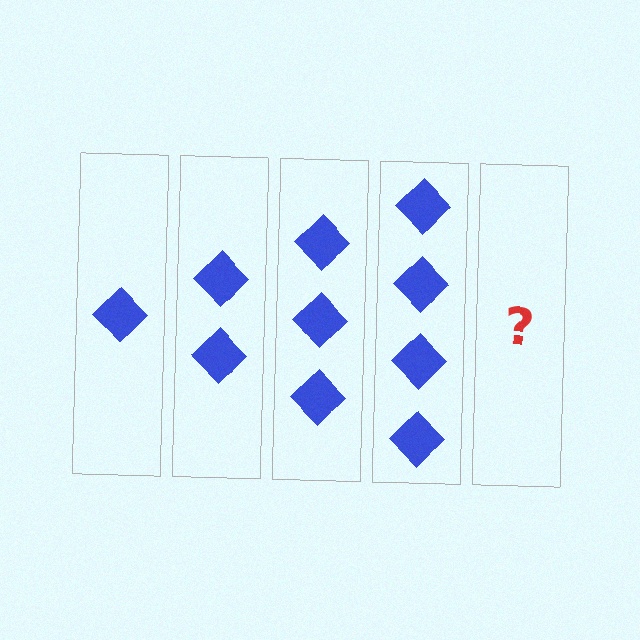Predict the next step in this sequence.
The next step is 5 diamonds.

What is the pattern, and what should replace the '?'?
The pattern is that each step adds one more diamond. The '?' should be 5 diamonds.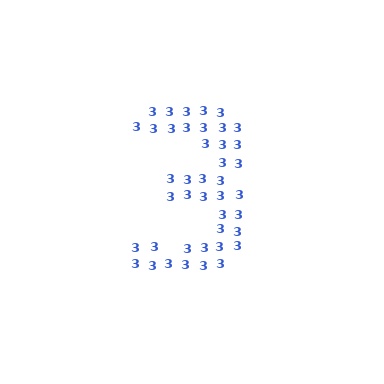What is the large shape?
The large shape is the digit 3.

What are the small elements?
The small elements are digit 3's.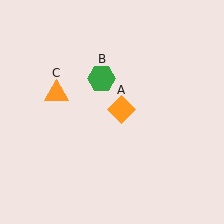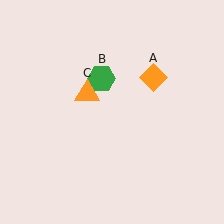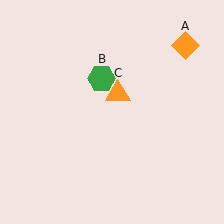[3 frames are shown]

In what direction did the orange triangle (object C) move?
The orange triangle (object C) moved right.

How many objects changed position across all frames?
2 objects changed position: orange diamond (object A), orange triangle (object C).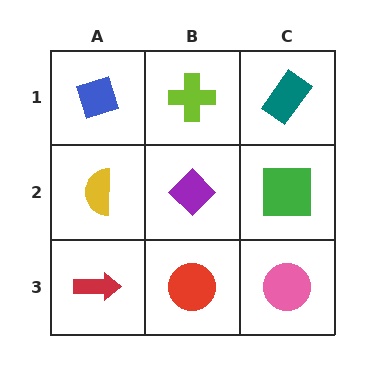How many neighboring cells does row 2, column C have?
3.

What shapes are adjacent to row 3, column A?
A yellow semicircle (row 2, column A), a red circle (row 3, column B).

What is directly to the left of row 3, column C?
A red circle.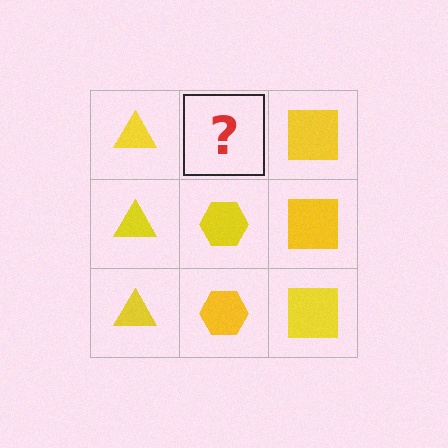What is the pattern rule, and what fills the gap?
The rule is that each column has a consistent shape. The gap should be filled with a yellow hexagon.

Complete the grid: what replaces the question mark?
The question mark should be replaced with a yellow hexagon.